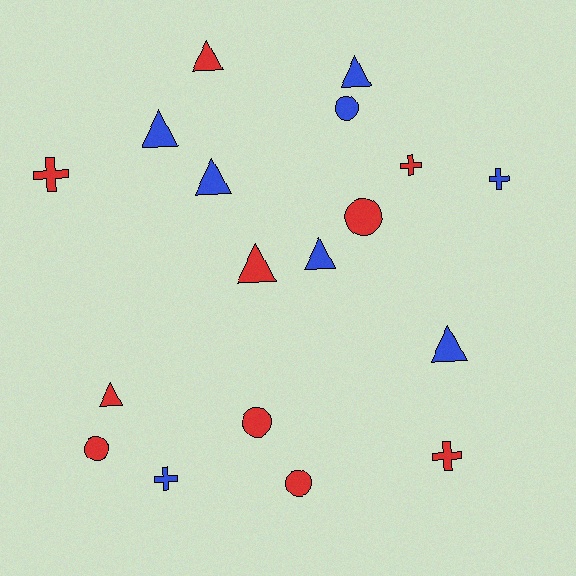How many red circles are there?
There are 4 red circles.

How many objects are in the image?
There are 18 objects.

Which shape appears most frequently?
Triangle, with 8 objects.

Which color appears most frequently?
Red, with 10 objects.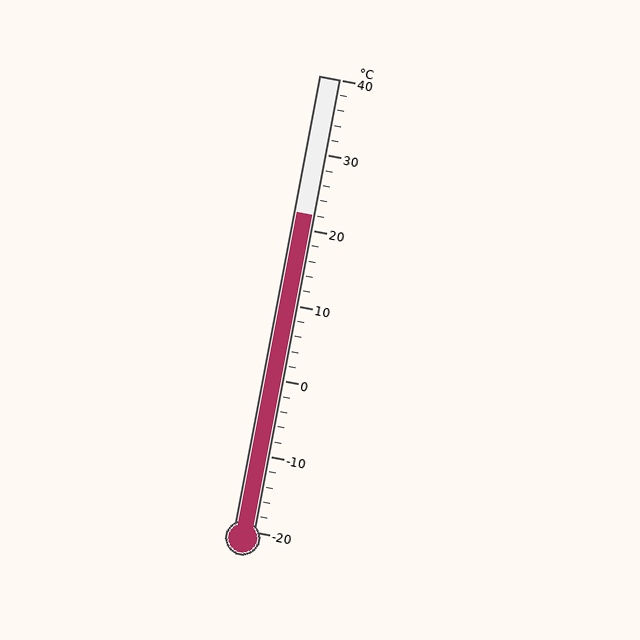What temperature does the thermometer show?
The thermometer shows approximately 22°C.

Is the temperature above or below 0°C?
The temperature is above 0°C.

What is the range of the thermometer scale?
The thermometer scale ranges from -20°C to 40°C.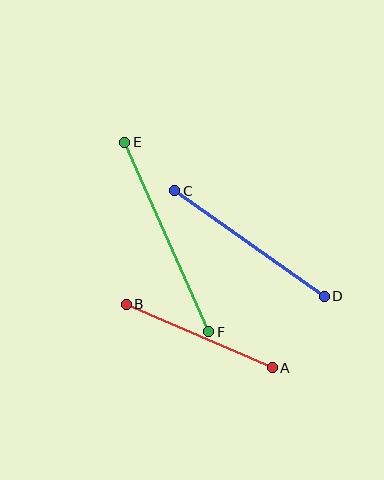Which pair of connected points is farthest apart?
Points E and F are farthest apart.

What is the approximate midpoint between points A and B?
The midpoint is at approximately (199, 336) pixels.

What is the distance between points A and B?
The distance is approximately 159 pixels.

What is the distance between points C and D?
The distance is approximately 183 pixels.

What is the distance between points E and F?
The distance is approximately 207 pixels.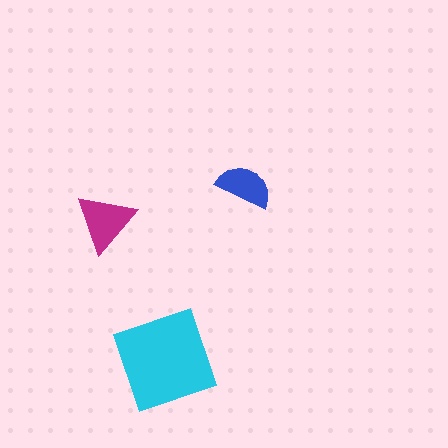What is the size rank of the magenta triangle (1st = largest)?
2nd.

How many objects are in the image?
There are 3 objects in the image.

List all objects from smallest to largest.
The blue semicircle, the magenta triangle, the cyan diamond.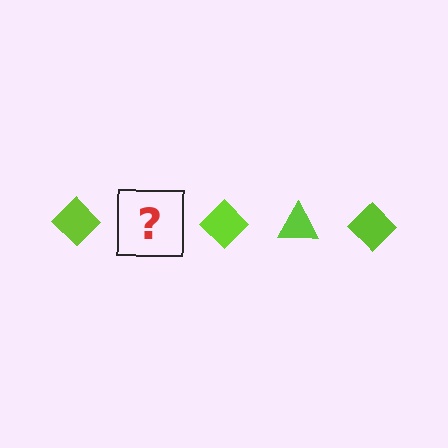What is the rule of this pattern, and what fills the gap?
The rule is that the pattern cycles through diamond, triangle shapes in lime. The gap should be filled with a lime triangle.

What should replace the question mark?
The question mark should be replaced with a lime triangle.